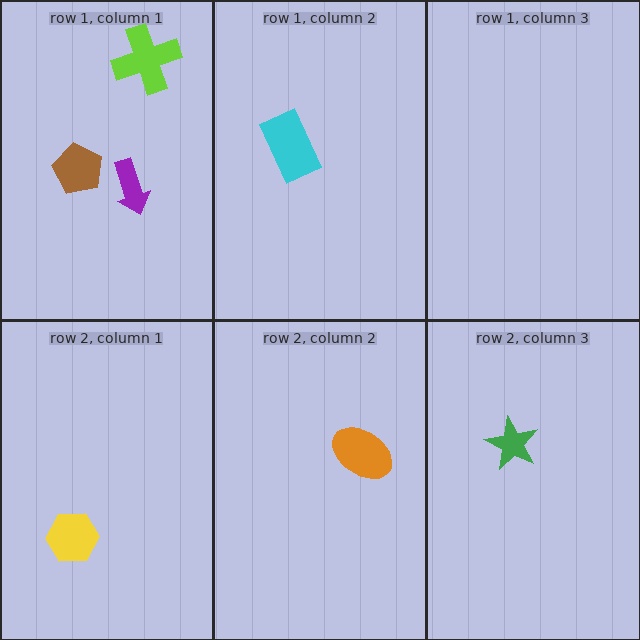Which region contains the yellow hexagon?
The row 2, column 1 region.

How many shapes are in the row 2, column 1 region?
1.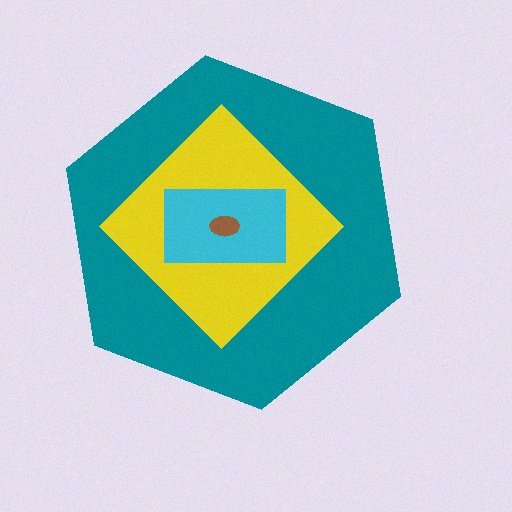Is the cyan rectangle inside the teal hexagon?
Yes.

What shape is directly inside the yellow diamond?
The cyan rectangle.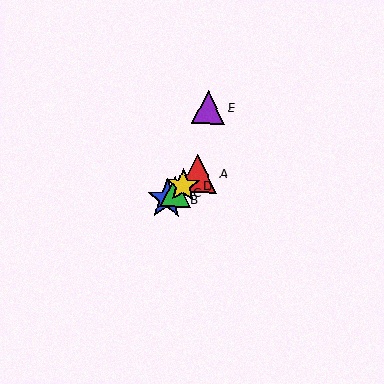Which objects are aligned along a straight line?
Objects A, B, C, D are aligned along a straight line.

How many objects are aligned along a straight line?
4 objects (A, B, C, D) are aligned along a straight line.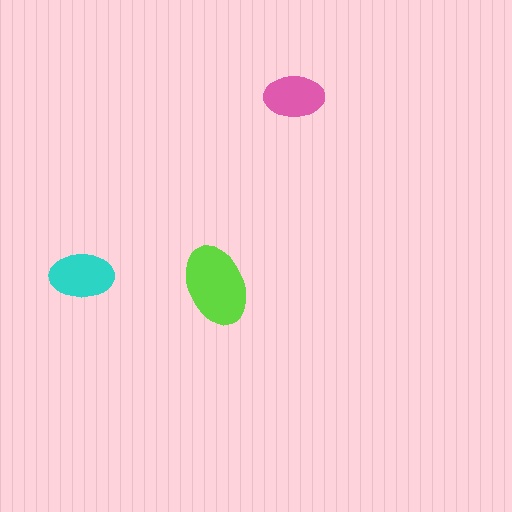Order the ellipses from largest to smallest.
the lime one, the cyan one, the pink one.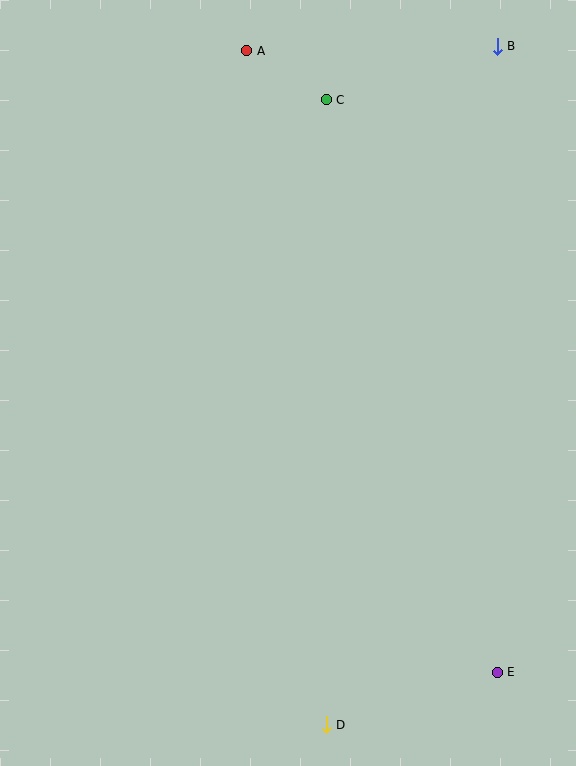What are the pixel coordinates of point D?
Point D is at (326, 725).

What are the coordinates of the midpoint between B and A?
The midpoint between B and A is at (372, 48).